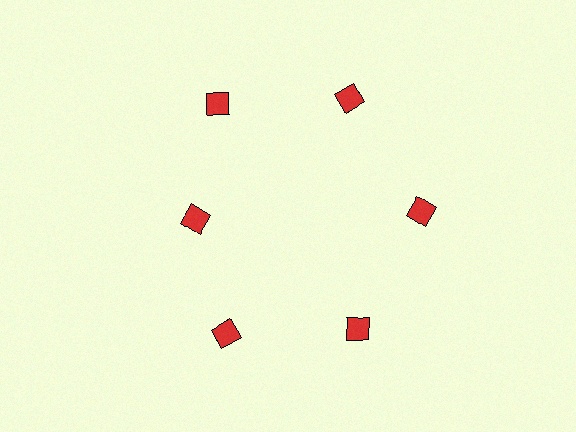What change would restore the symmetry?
The symmetry would be restored by moving it outward, back onto the ring so that all 6 diamonds sit at equal angles and equal distance from the center.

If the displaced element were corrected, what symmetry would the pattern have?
It would have 6-fold rotational symmetry — the pattern would map onto itself every 60 degrees.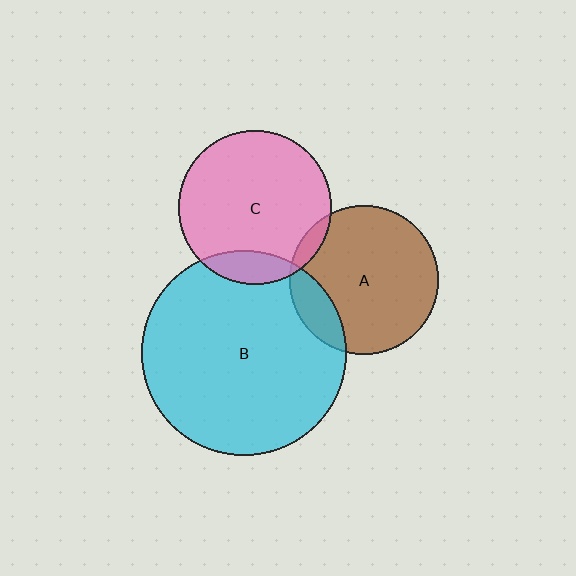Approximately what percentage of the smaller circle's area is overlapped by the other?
Approximately 15%.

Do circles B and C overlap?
Yes.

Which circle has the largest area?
Circle B (cyan).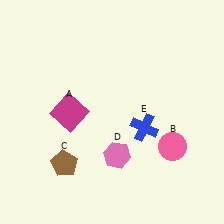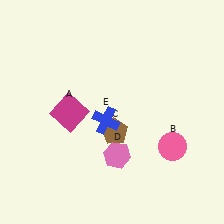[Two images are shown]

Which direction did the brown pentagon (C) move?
The brown pentagon (C) moved right.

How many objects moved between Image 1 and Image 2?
2 objects moved between the two images.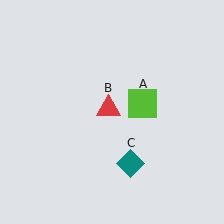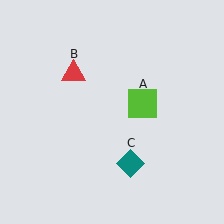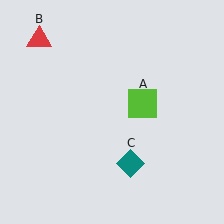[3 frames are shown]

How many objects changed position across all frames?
1 object changed position: red triangle (object B).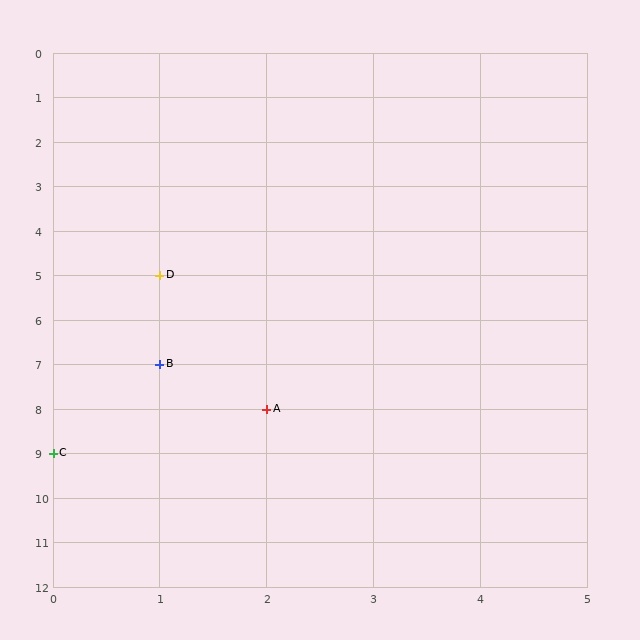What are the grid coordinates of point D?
Point D is at grid coordinates (1, 5).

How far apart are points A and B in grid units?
Points A and B are 1 column and 1 row apart (about 1.4 grid units diagonally).